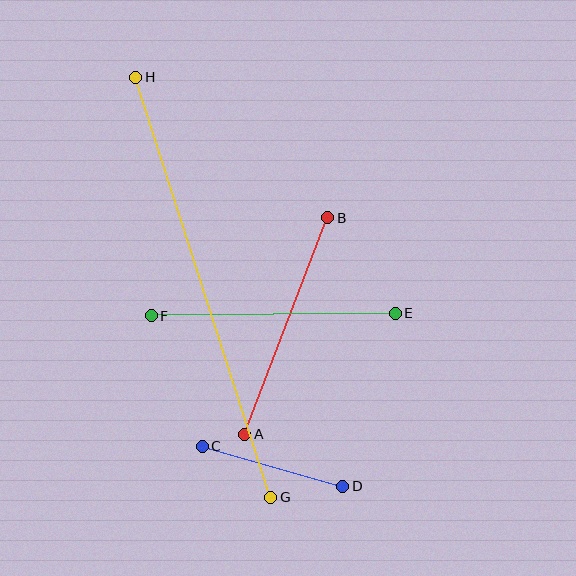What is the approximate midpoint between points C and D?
The midpoint is at approximately (273, 466) pixels.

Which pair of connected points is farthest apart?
Points G and H are farthest apart.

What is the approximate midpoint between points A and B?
The midpoint is at approximately (286, 326) pixels.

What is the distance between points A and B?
The distance is approximately 232 pixels.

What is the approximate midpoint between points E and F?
The midpoint is at approximately (273, 315) pixels.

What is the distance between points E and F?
The distance is approximately 244 pixels.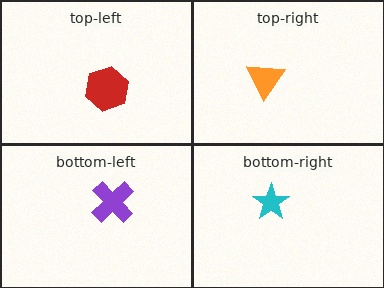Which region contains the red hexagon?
The top-left region.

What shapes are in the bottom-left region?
The purple cross.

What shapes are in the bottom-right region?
The cyan star.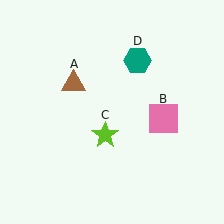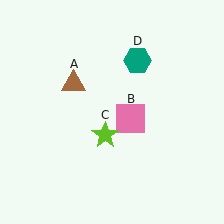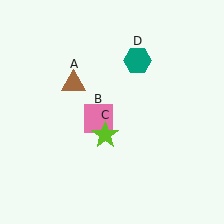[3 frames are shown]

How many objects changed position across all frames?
1 object changed position: pink square (object B).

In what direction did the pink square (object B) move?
The pink square (object B) moved left.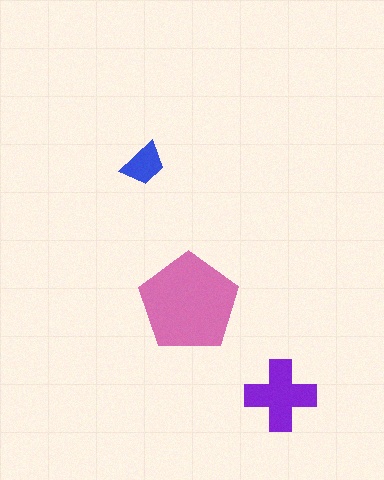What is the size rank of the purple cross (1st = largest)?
2nd.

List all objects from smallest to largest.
The blue trapezoid, the purple cross, the pink pentagon.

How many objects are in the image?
There are 3 objects in the image.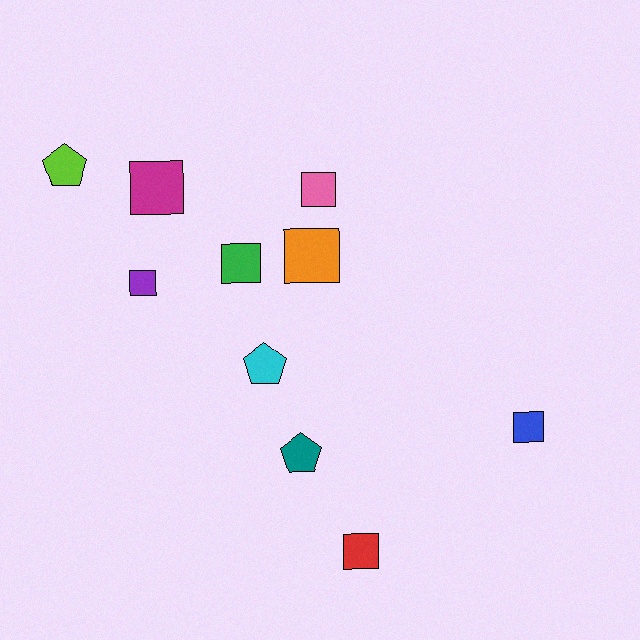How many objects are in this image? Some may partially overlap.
There are 10 objects.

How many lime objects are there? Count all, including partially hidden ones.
There is 1 lime object.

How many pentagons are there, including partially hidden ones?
There are 3 pentagons.